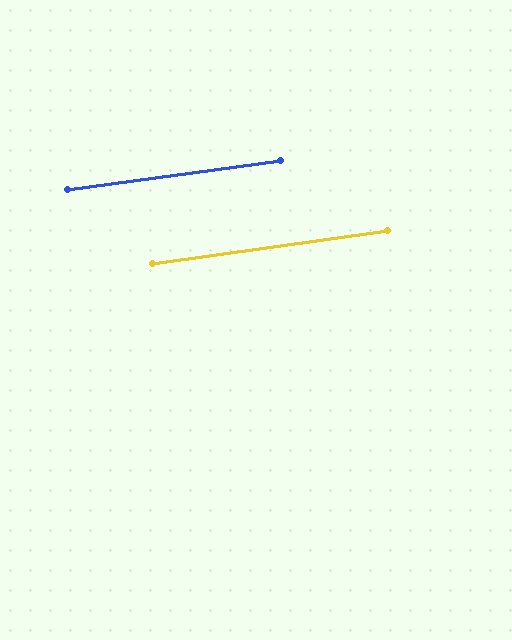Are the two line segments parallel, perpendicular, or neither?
Parallel — their directions differ by only 0.1°.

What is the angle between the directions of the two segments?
Approximately 0 degrees.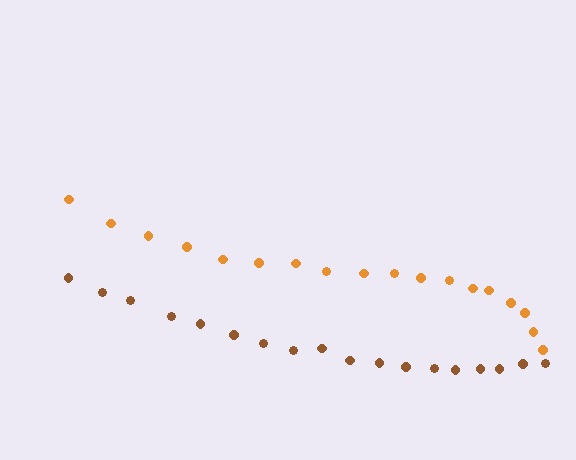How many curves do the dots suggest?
There are 2 distinct paths.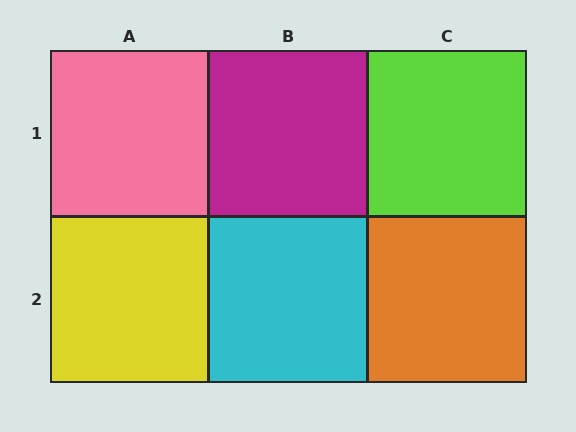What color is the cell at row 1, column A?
Pink.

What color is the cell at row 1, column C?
Lime.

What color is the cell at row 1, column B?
Magenta.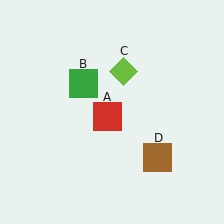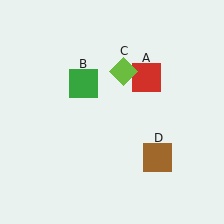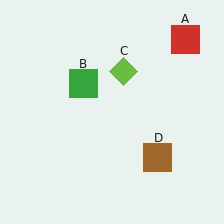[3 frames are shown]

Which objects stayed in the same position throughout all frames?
Green square (object B) and lime diamond (object C) and brown square (object D) remained stationary.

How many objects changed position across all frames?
1 object changed position: red square (object A).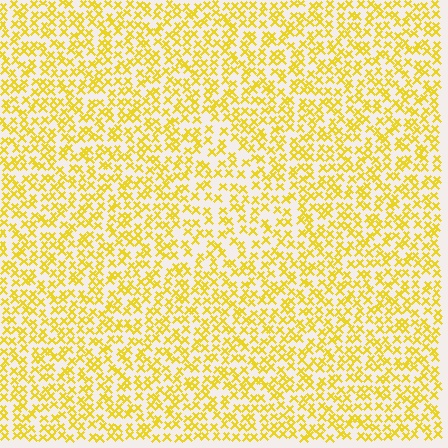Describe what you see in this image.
The image contains small yellow elements arranged at two different densities. A triangle-shaped region is visible where the elements are less densely packed than the surrounding area.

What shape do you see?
I see a triangle.